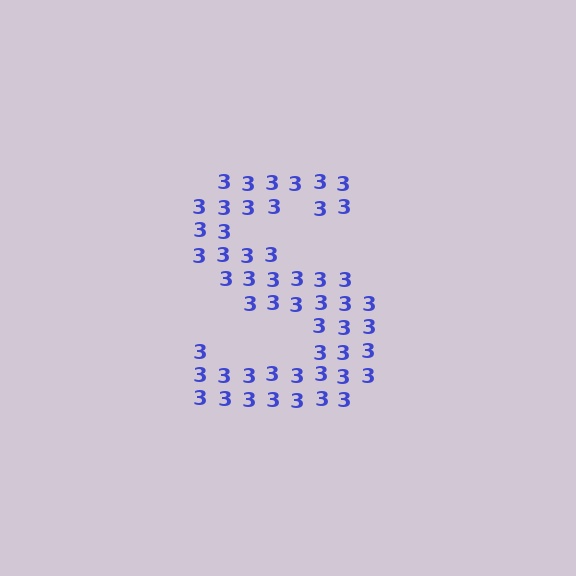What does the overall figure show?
The overall figure shows the letter S.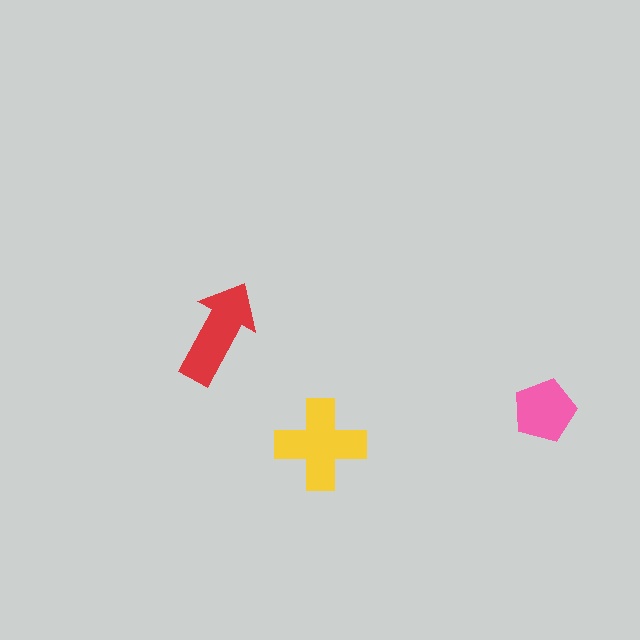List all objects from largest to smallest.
The yellow cross, the red arrow, the pink pentagon.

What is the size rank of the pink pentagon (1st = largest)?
3rd.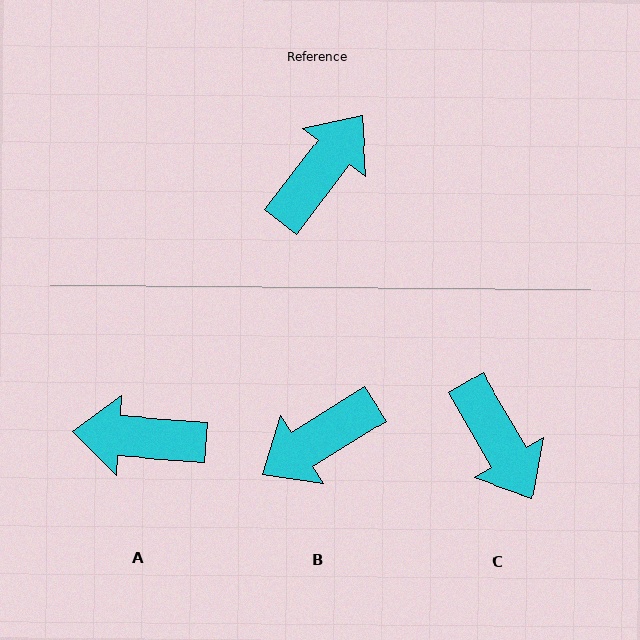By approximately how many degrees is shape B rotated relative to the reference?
Approximately 159 degrees counter-clockwise.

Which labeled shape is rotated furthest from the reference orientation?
B, about 159 degrees away.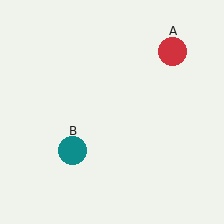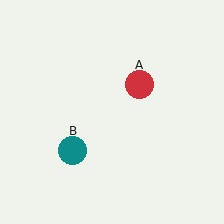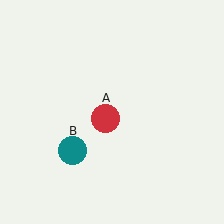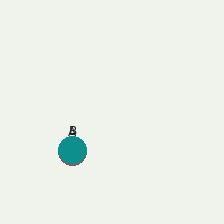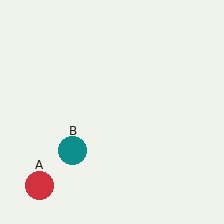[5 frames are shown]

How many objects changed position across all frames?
1 object changed position: red circle (object A).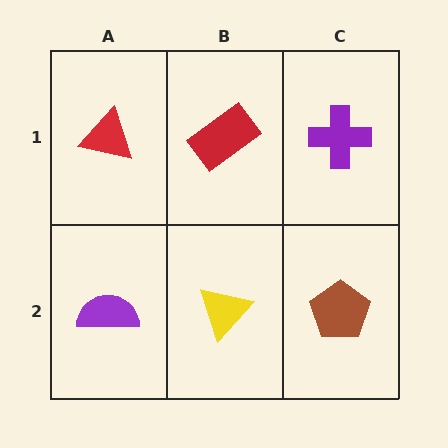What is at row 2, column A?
A purple semicircle.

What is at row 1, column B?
A red rectangle.